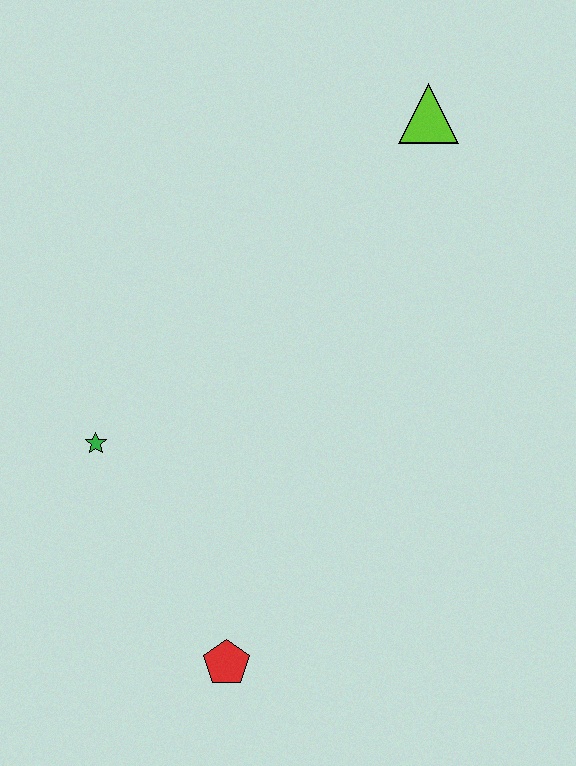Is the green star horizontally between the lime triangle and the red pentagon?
No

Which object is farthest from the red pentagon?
The lime triangle is farthest from the red pentagon.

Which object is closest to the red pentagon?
The green star is closest to the red pentagon.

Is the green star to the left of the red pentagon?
Yes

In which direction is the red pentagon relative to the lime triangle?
The red pentagon is below the lime triangle.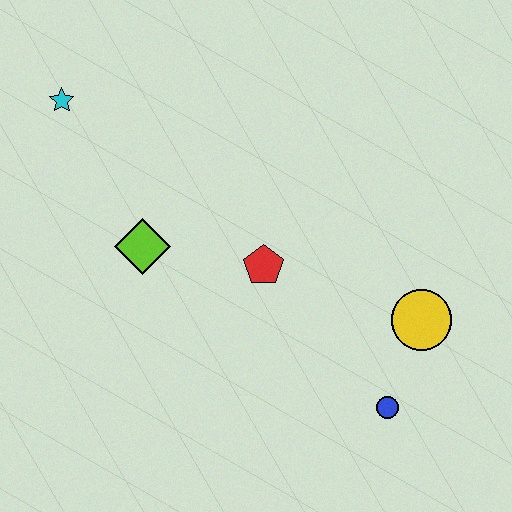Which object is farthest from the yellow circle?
The cyan star is farthest from the yellow circle.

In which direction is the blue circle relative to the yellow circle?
The blue circle is below the yellow circle.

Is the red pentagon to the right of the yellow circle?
No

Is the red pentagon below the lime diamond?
Yes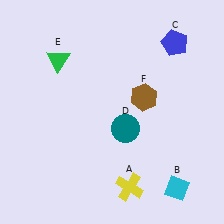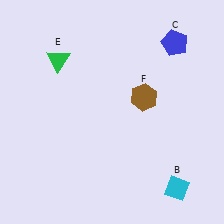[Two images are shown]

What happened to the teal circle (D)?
The teal circle (D) was removed in Image 2. It was in the bottom-right area of Image 1.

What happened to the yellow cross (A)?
The yellow cross (A) was removed in Image 2. It was in the bottom-right area of Image 1.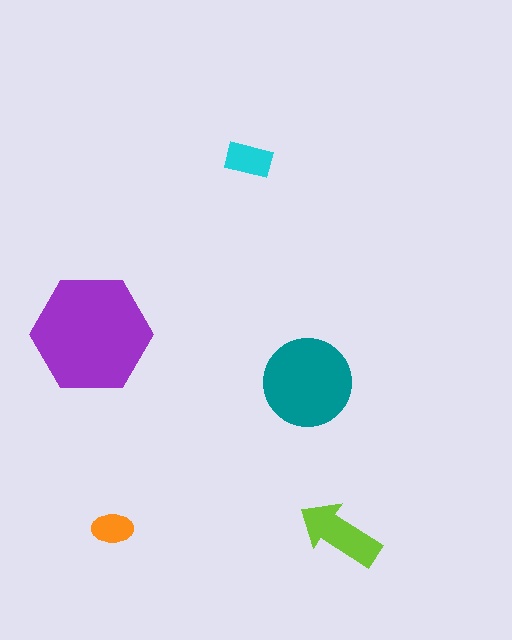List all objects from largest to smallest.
The purple hexagon, the teal circle, the lime arrow, the cyan rectangle, the orange ellipse.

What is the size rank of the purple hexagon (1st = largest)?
1st.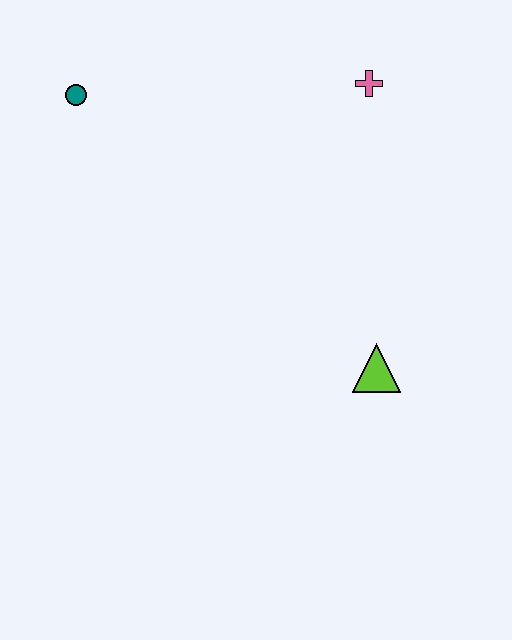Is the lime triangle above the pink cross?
No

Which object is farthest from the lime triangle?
The teal circle is farthest from the lime triangle.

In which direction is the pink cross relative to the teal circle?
The pink cross is to the right of the teal circle.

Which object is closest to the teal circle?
The pink cross is closest to the teal circle.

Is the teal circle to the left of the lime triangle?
Yes